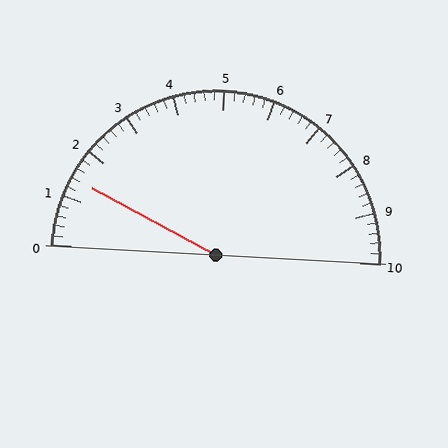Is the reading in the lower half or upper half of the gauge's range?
The reading is in the lower half of the range (0 to 10).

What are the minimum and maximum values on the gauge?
The gauge ranges from 0 to 10.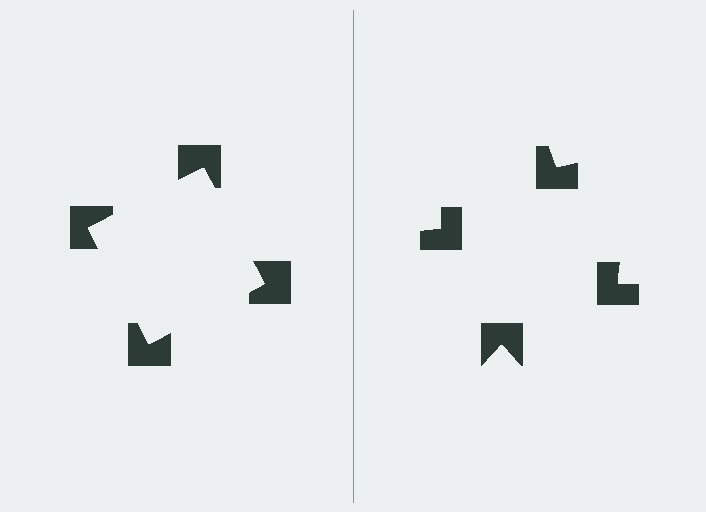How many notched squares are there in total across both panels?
8 — 4 on each side.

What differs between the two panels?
The notched squares are positioned identically on both sides; only the wedge orientations differ. On the left they align to a square; on the right they are misaligned.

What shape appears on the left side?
An illusory square.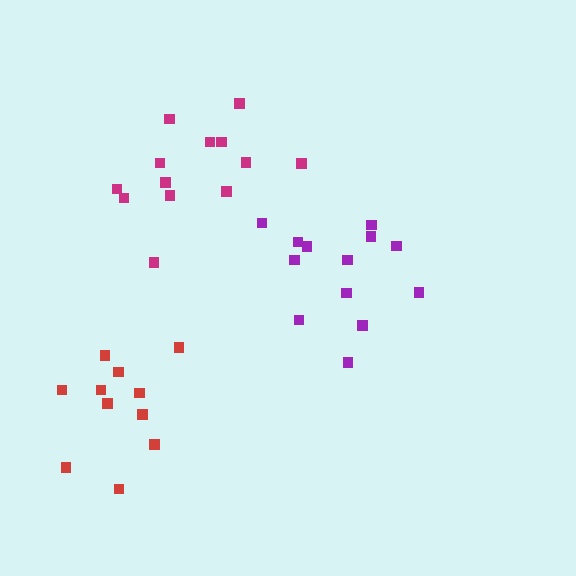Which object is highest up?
The magenta cluster is topmost.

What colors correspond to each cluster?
The clusters are colored: magenta, purple, red.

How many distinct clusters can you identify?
There are 3 distinct clusters.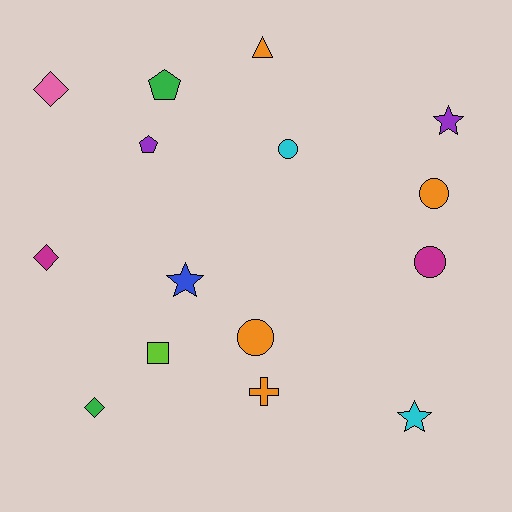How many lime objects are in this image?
There is 1 lime object.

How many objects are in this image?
There are 15 objects.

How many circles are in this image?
There are 4 circles.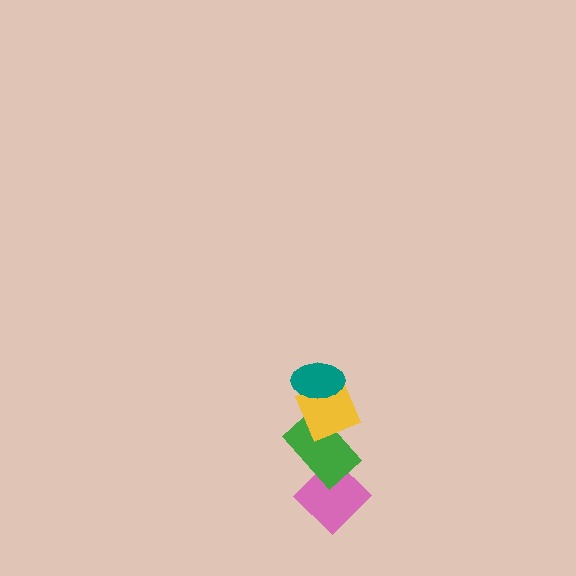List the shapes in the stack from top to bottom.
From top to bottom: the teal ellipse, the yellow diamond, the green rectangle, the pink diamond.